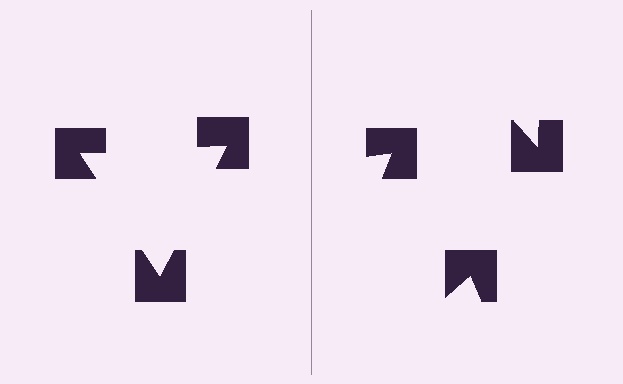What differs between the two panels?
The notched squares are positioned identically on both sides; only the wedge orientations differ. On the left they align to a triangle; on the right they are misaligned.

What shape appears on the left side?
An illusory triangle.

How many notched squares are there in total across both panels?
6 — 3 on each side.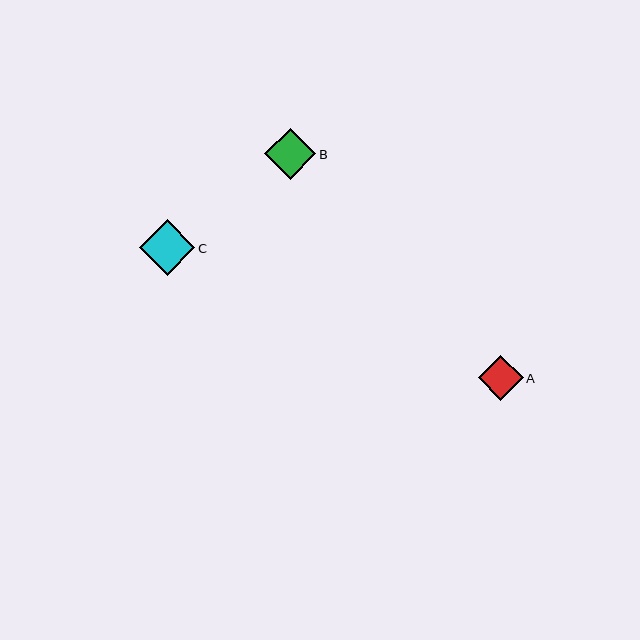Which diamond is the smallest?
Diamond A is the smallest with a size of approximately 45 pixels.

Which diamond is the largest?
Diamond C is the largest with a size of approximately 56 pixels.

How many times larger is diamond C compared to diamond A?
Diamond C is approximately 1.2 times the size of diamond A.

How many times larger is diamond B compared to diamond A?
Diamond B is approximately 1.1 times the size of diamond A.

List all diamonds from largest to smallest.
From largest to smallest: C, B, A.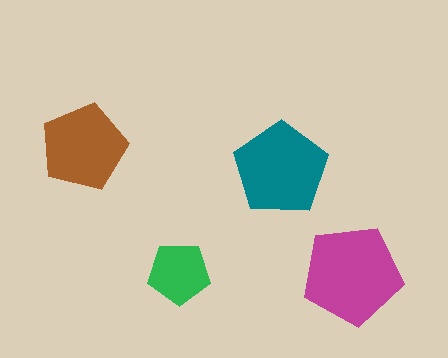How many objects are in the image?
There are 4 objects in the image.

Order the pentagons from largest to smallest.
the magenta one, the teal one, the brown one, the green one.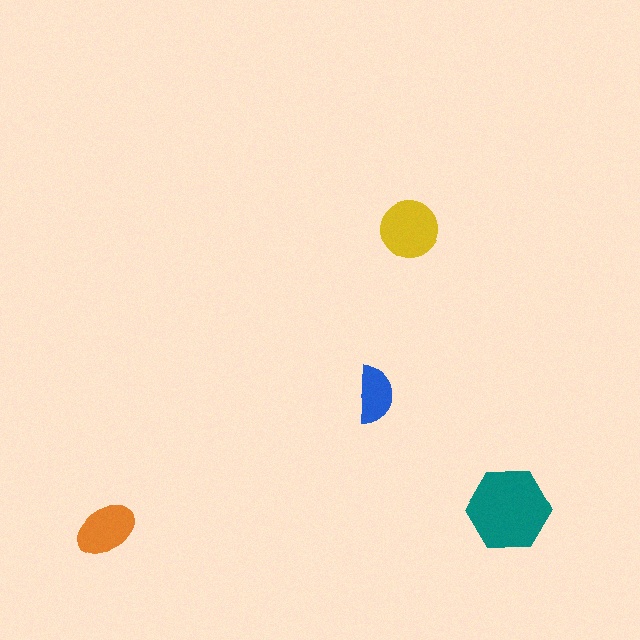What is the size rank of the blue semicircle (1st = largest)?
4th.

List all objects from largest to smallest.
The teal hexagon, the yellow circle, the orange ellipse, the blue semicircle.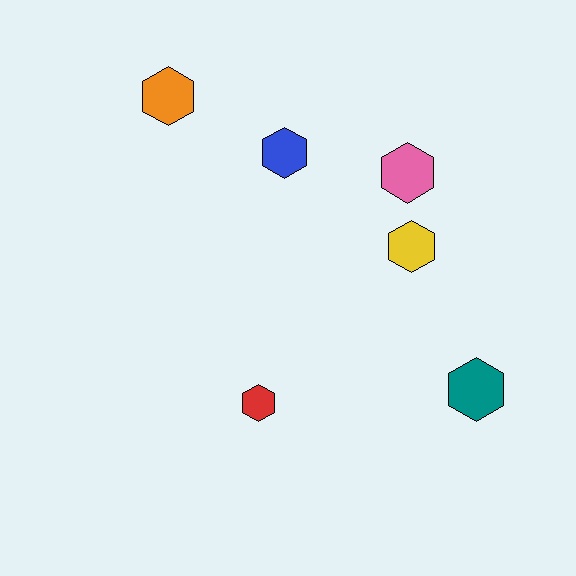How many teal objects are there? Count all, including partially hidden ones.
There is 1 teal object.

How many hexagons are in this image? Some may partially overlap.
There are 6 hexagons.